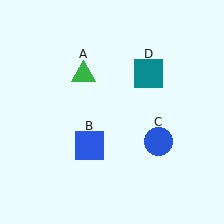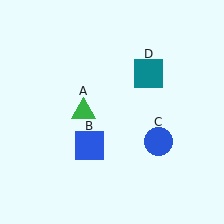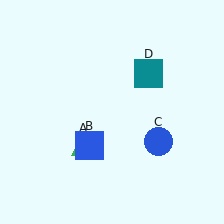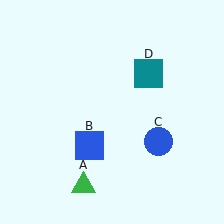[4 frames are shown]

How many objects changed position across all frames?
1 object changed position: green triangle (object A).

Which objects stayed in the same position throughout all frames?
Blue square (object B) and blue circle (object C) and teal square (object D) remained stationary.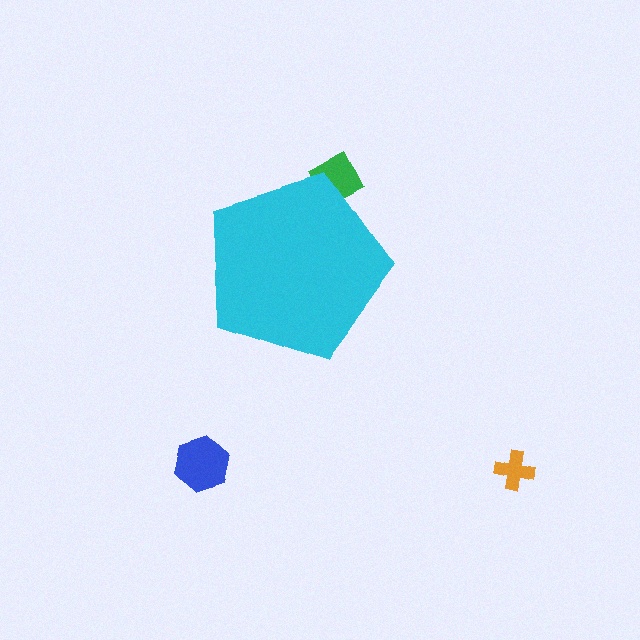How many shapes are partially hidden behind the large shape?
1 shape is partially hidden.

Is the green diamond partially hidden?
Yes, the green diamond is partially hidden behind the cyan pentagon.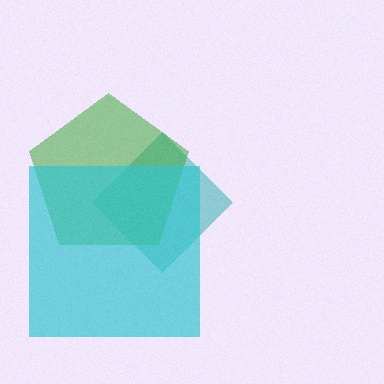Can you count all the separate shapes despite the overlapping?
Yes, there are 3 separate shapes.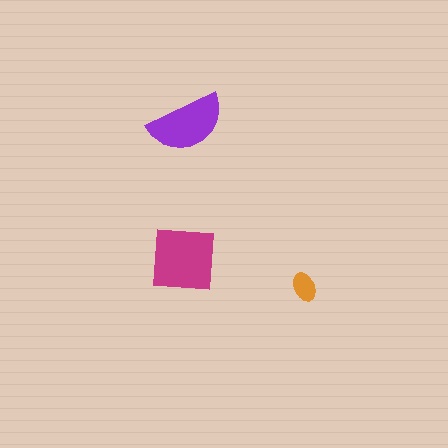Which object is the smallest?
The orange ellipse.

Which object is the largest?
The magenta square.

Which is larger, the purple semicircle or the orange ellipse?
The purple semicircle.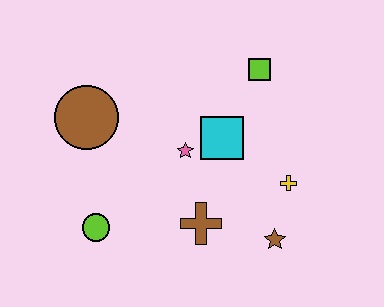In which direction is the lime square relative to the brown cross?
The lime square is above the brown cross.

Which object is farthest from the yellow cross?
The brown circle is farthest from the yellow cross.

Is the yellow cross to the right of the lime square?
Yes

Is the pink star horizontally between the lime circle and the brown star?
Yes